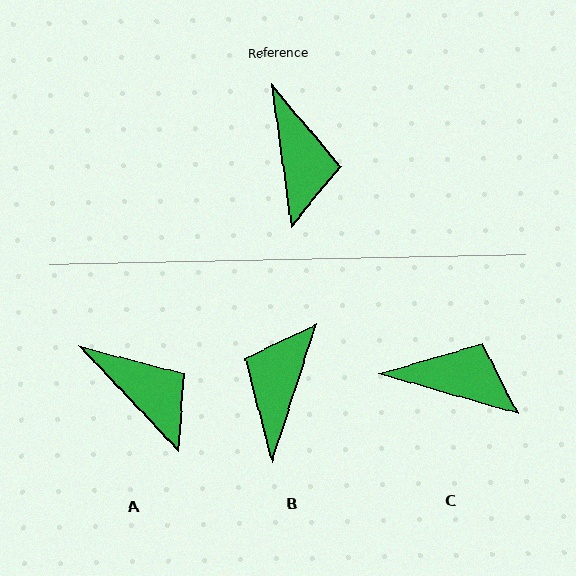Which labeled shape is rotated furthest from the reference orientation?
B, about 154 degrees away.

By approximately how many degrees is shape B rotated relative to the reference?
Approximately 154 degrees counter-clockwise.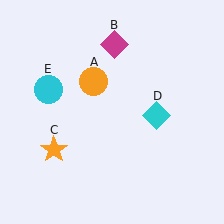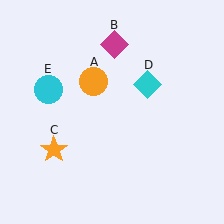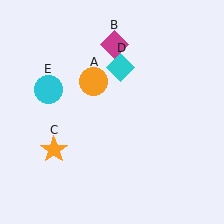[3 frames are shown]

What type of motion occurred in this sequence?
The cyan diamond (object D) rotated counterclockwise around the center of the scene.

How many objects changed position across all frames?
1 object changed position: cyan diamond (object D).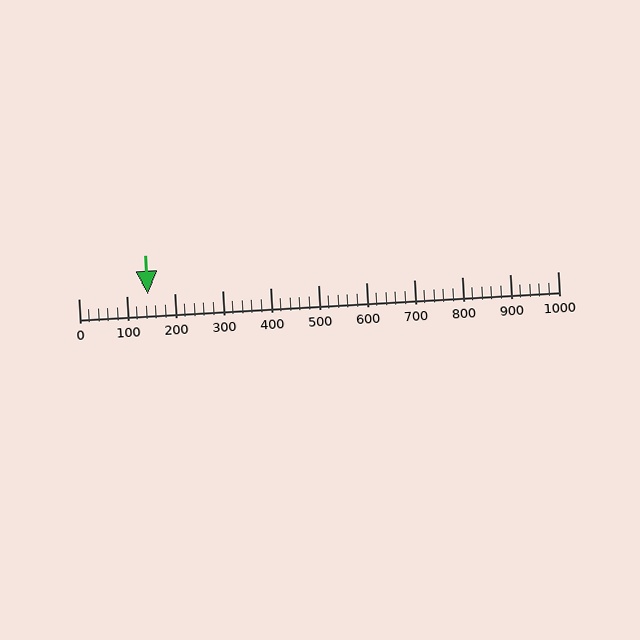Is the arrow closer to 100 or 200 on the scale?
The arrow is closer to 100.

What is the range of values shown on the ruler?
The ruler shows values from 0 to 1000.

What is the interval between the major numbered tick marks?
The major tick marks are spaced 100 units apart.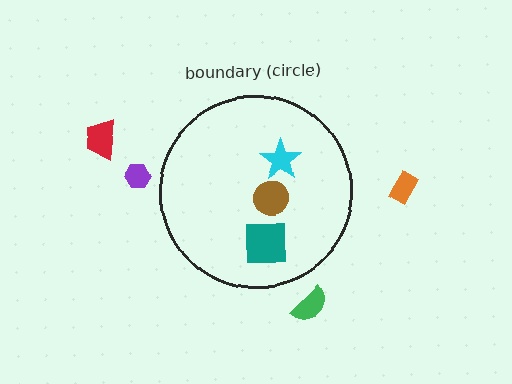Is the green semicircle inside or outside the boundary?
Outside.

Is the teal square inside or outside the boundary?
Inside.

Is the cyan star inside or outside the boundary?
Inside.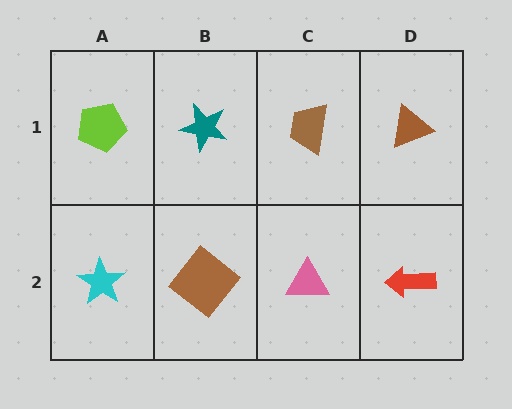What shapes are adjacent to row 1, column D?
A red arrow (row 2, column D), a brown trapezoid (row 1, column C).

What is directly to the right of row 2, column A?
A brown diamond.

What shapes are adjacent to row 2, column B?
A teal star (row 1, column B), a cyan star (row 2, column A), a pink triangle (row 2, column C).